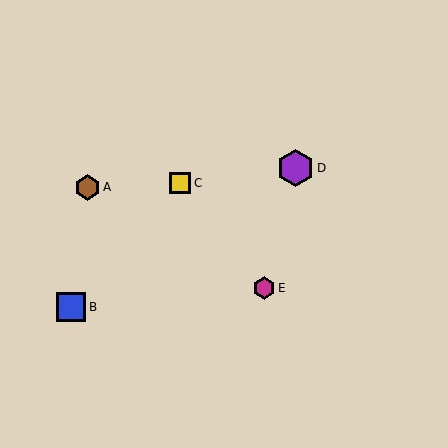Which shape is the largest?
The purple hexagon (labeled D) is the largest.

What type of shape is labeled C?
Shape C is a yellow square.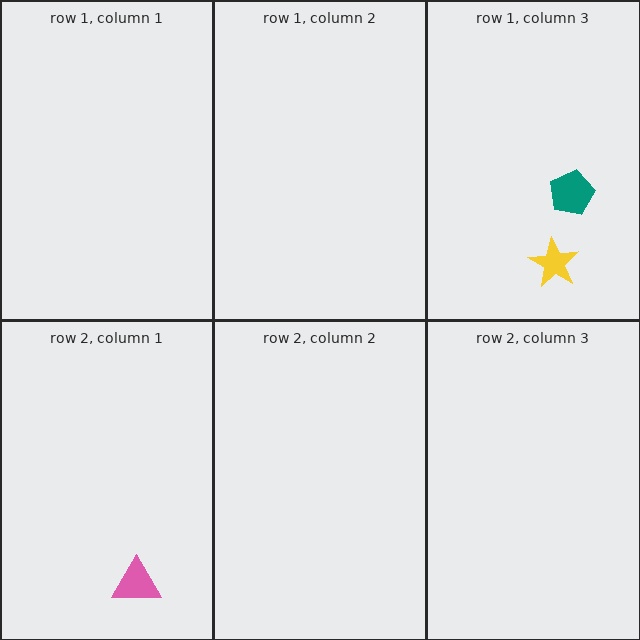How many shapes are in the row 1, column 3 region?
2.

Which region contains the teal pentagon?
The row 1, column 3 region.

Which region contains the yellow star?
The row 1, column 3 region.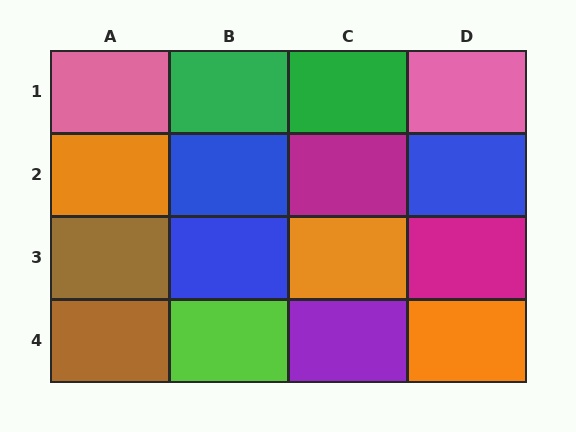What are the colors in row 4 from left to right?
Brown, lime, purple, orange.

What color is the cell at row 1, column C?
Green.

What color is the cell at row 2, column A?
Orange.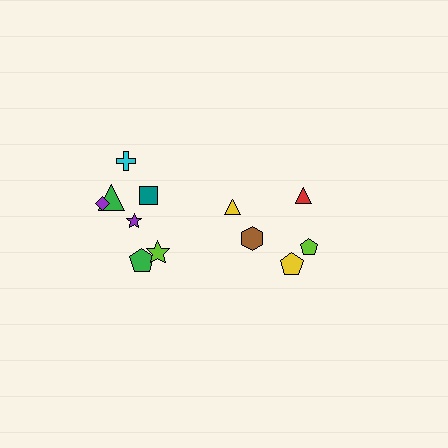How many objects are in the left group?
There are 7 objects.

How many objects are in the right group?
There are 5 objects.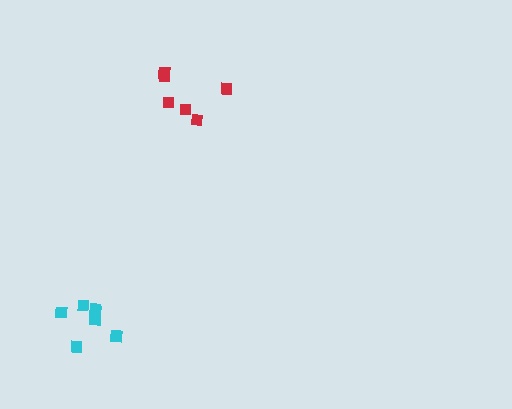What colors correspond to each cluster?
The clusters are colored: red, cyan.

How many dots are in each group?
Group 1: 6 dots, Group 2: 7 dots (13 total).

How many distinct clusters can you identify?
There are 2 distinct clusters.